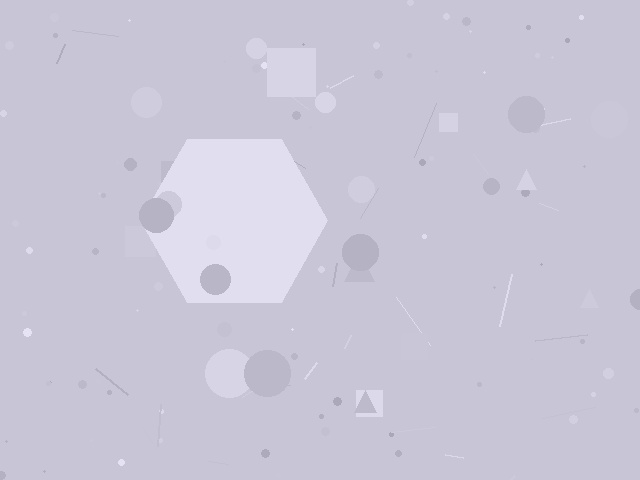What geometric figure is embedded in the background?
A hexagon is embedded in the background.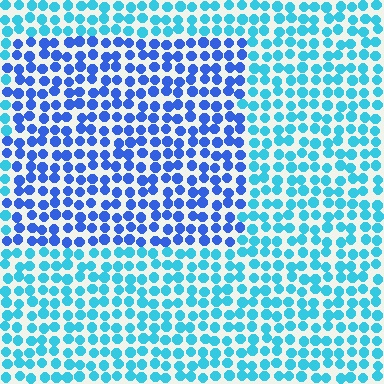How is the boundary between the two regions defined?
The boundary is defined purely by a slight shift in hue (about 36 degrees). Spacing, size, and orientation are identical on both sides.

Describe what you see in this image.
The image is filled with small cyan elements in a uniform arrangement. A rectangle-shaped region is visible where the elements are tinted to a slightly different hue, forming a subtle color boundary.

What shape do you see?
I see a rectangle.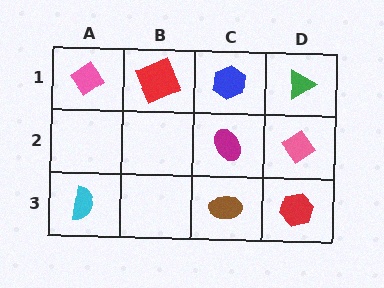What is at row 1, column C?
A blue hexagon.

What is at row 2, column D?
A pink diamond.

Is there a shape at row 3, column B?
No, that cell is empty.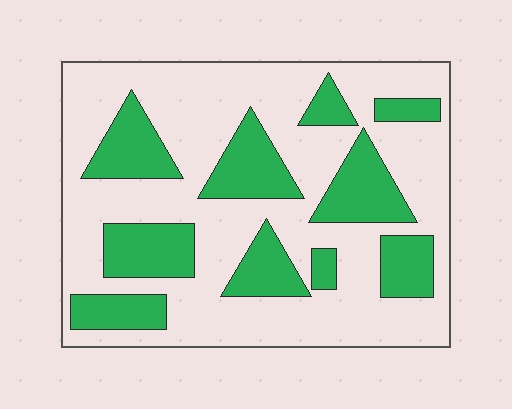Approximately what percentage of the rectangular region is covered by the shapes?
Approximately 30%.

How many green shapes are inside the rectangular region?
10.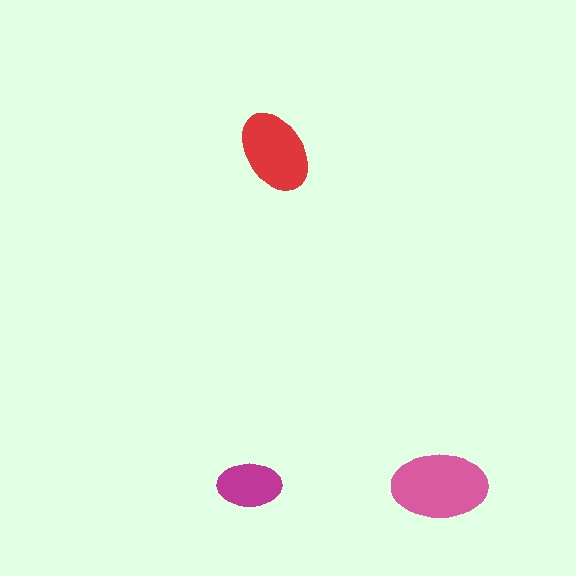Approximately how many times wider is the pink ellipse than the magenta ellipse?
About 1.5 times wider.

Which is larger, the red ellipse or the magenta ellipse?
The red one.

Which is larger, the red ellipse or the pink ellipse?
The pink one.